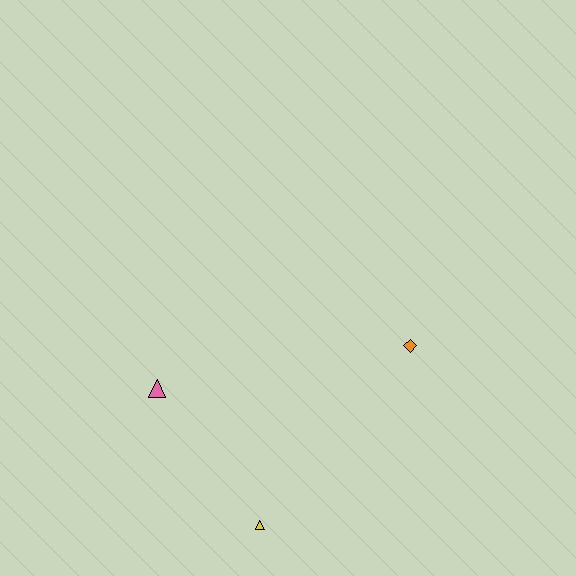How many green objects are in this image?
There are no green objects.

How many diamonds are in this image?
There is 1 diamond.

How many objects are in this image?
There are 3 objects.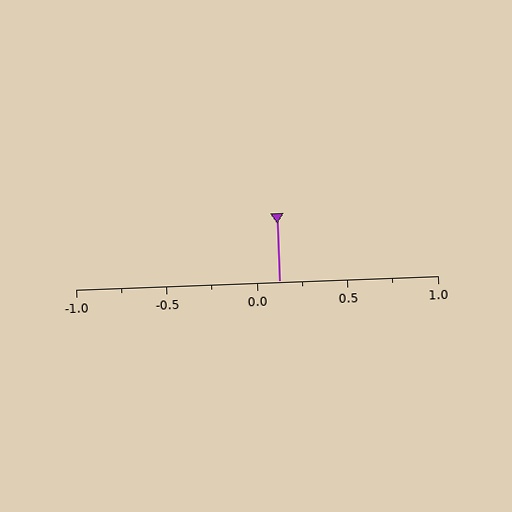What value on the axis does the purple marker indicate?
The marker indicates approximately 0.12.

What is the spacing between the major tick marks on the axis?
The major ticks are spaced 0.5 apart.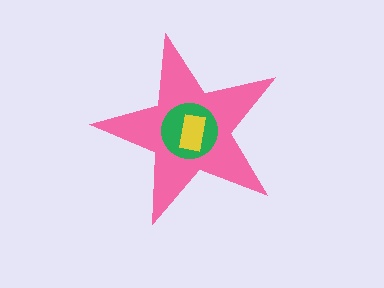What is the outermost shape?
The pink star.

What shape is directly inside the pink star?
The green circle.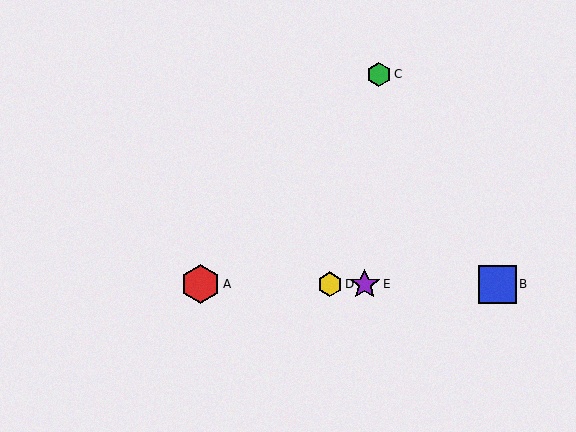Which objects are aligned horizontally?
Objects A, B, D, E are aligned horizontally.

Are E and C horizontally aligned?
No, E is at y≈284 and C is at y≈74.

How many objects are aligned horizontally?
4 objects (A, B, D, E) are aligned horizontally.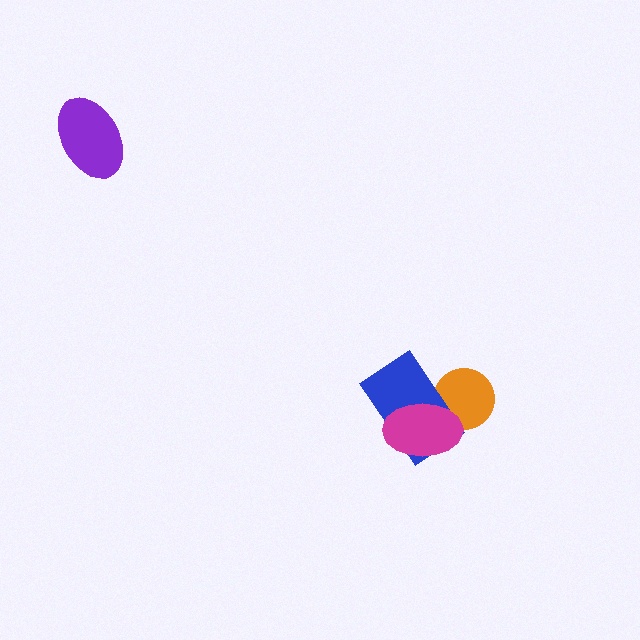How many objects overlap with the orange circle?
2 objects overlap with the orange circle.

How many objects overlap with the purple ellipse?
0 objects overlap with the purple ellipse.